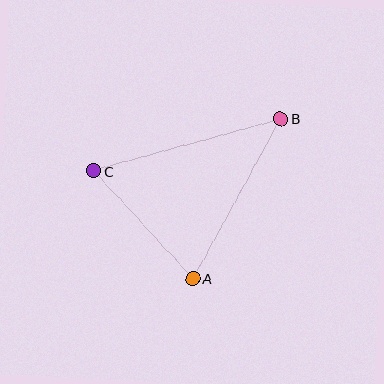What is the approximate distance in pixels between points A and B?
The distance between A and B is approximately 182 pixels.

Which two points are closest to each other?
Points A and C are closest to each other.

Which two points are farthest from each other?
Points B and C are farthest from each other.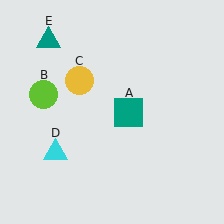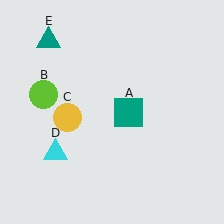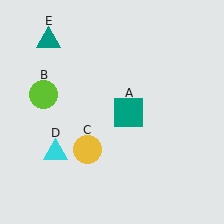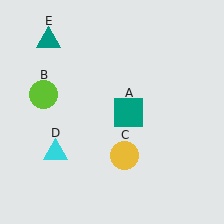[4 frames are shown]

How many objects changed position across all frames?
1 object changed position: yellow circle (object C).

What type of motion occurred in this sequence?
The yellow circle (object C) rotated counterclockwise around the center of the scene.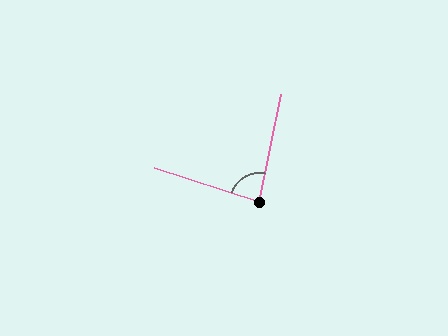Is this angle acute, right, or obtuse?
It is acute.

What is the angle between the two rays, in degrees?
Approximately 83 degrees.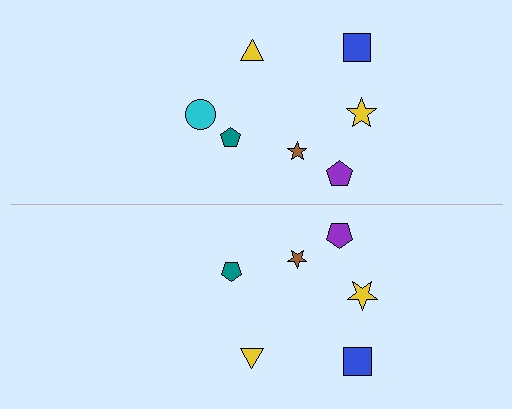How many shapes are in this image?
There are 13 shapes in this image.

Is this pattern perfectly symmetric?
No, the pattern is not perfectly symmetric. A cyan circle is missing from the bottom side.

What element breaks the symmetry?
A cyan circle is missing from the bottom side.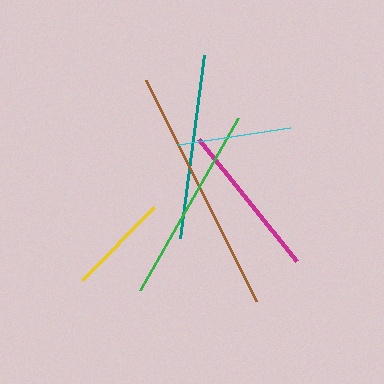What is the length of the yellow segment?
The yellow segment is approximately 102 pixels long.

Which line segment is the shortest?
The yellow line is the shortest at approximately 102 pixels.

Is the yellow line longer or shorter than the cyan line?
The cyan line is longer than the yellow line.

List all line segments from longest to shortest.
From longest to shortest: brown, green, teal, magenta, cyan, yellow.